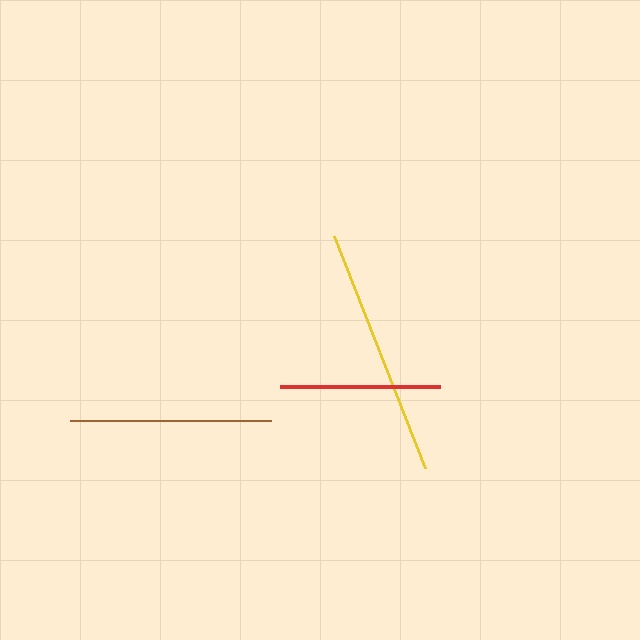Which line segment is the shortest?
The red line is the shortest at approximately 160 pixels.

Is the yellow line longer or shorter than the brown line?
The yellow line is longer than the brown line.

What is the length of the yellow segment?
The yellow segment is approximately 249 pixels long.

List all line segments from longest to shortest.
From longest to shortest: yellow, brown, red.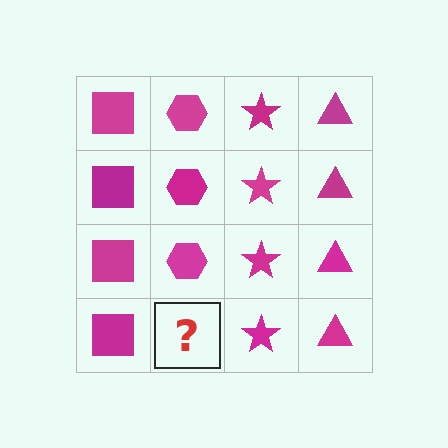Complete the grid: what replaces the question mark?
The question mark should be replaced with a magenta hexagon.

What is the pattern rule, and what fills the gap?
The rule is that each column has a consistent shape. The gap should be filled with a magenta hexagon.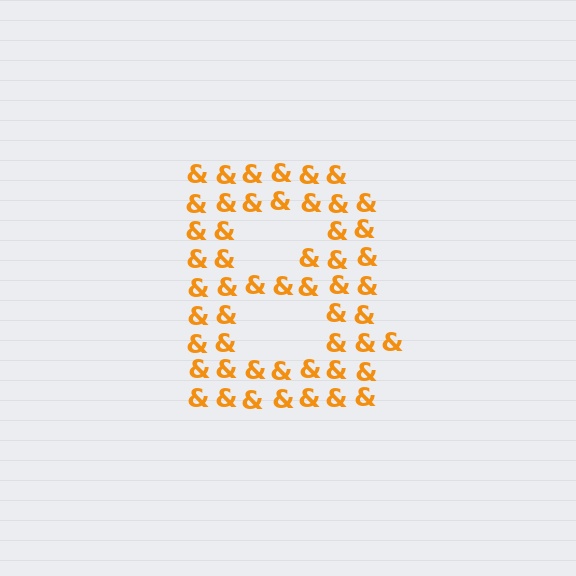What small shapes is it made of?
It is made of small ampersands.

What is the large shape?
The large shape is the letter B.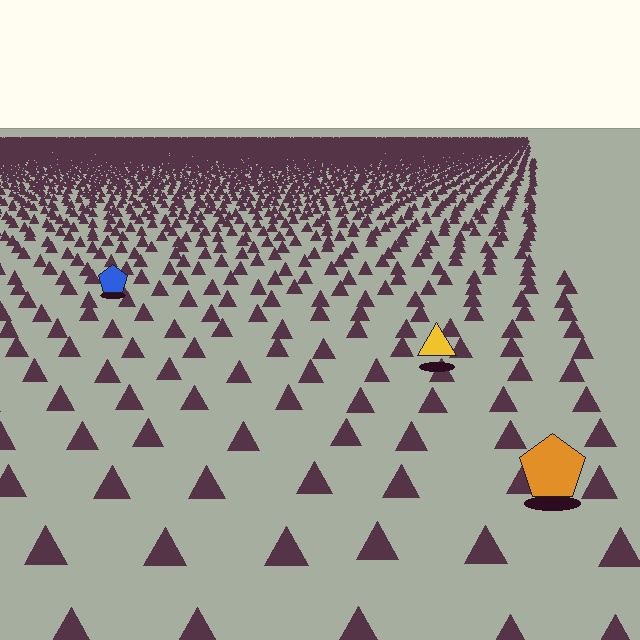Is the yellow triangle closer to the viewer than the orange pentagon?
No. The orange pentagon is closer — you can tell from the texture gradient: the ground texture is coarser near it.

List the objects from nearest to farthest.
From nearest to farthest: the orange pentagon, the yellow triangle, the blue pentagon.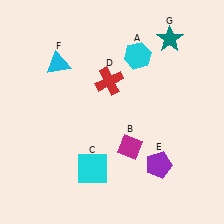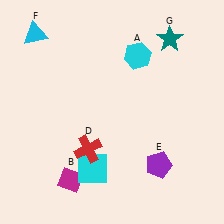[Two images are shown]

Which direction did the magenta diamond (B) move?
The magenta diamond (B) moved left.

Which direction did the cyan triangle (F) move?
The cyan triangle (F) moved up.